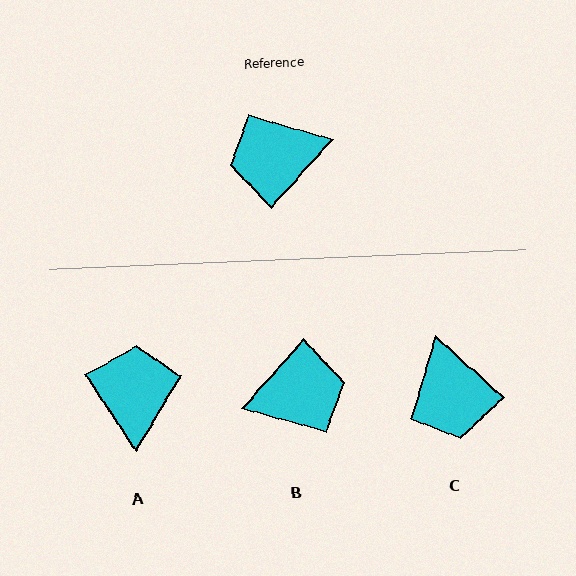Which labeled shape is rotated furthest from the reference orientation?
B, about 180 degrees away.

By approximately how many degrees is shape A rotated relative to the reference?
Approximately 105 degrees clockwise.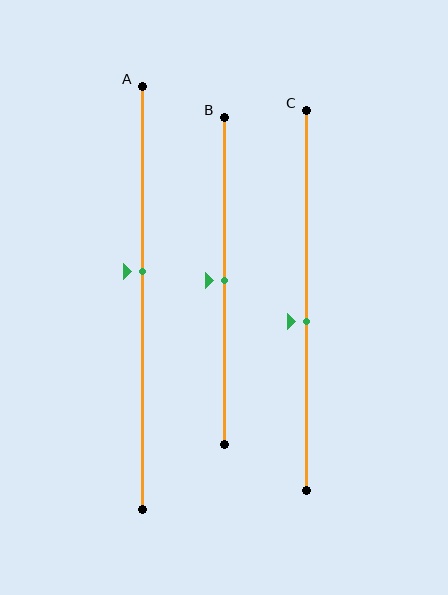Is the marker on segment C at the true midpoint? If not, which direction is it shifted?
No, the marker on segment C is shifted downward by about 5% of the segment length.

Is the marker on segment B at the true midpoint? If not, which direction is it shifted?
Yes, the marker on segment B is at the true midpoint.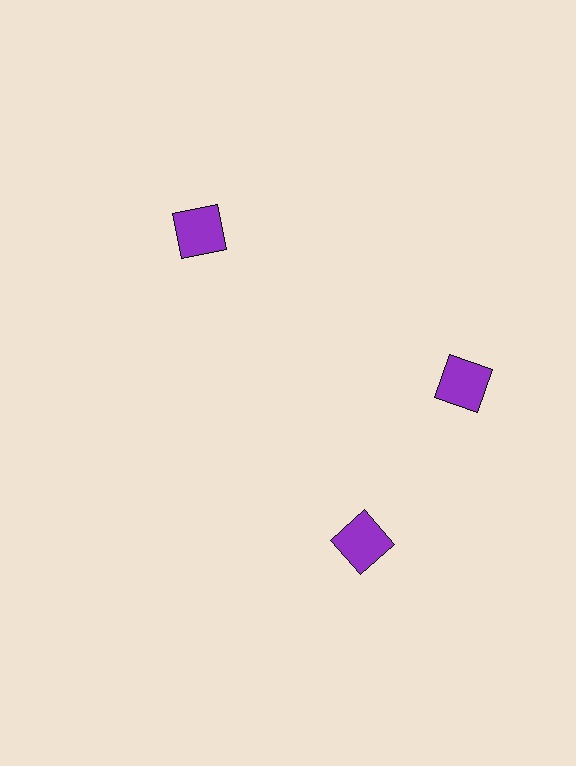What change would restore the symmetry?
The symmetry would be restored by rotating it back into even spacing with its neighbors so that all 3 squares sit at equal angles and equal distance from the center.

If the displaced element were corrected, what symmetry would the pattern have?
It would have 3-fold rotational symmetry — the pattern would map onto itself every 120 degrees.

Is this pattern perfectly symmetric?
No. The 3 purple squares are arranged in a ring, but one element near the 7 o'clock position is rotated out of alignment along the ring, breaking the 3-fold rotational symmetry.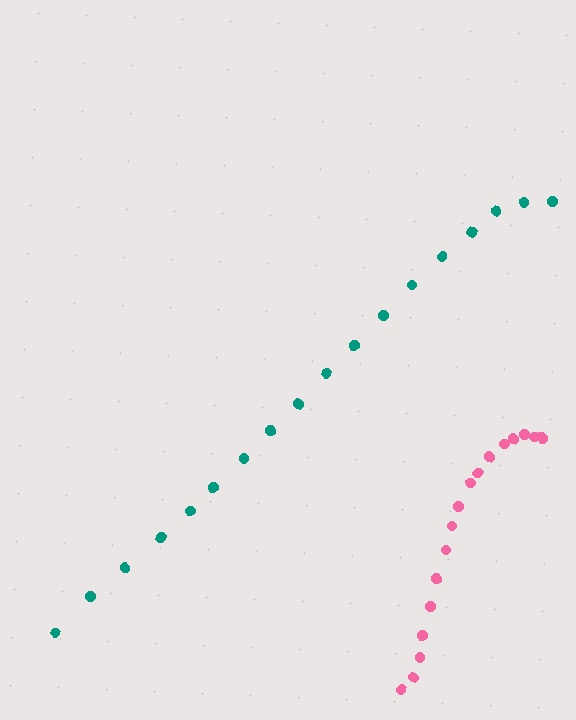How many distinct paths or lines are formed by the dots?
There are 2 distinct paths.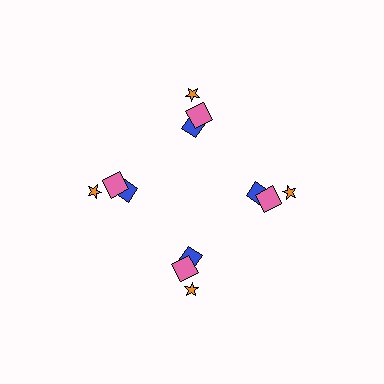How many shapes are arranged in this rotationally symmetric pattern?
There are 12 shapes, arranged in 4 groups of 3.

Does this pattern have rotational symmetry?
Yes, this pattern has 4-fold rotational symmetry. It looks the same after rotating 90 degrees around the center.